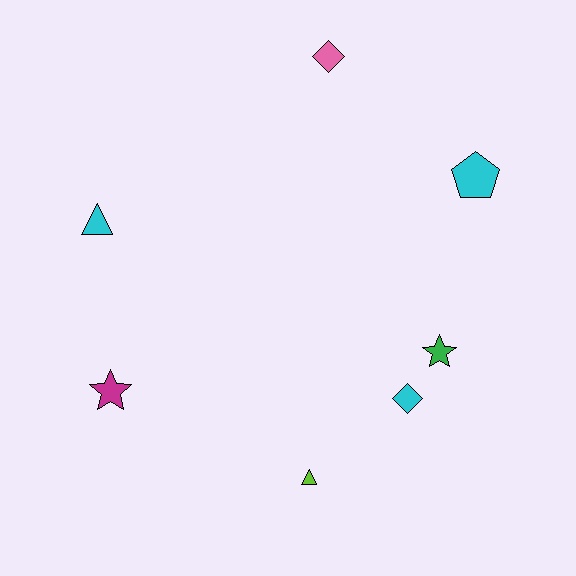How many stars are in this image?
There are 2 stars.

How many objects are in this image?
There are 7 objects.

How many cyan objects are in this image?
There are 3 cyan objects.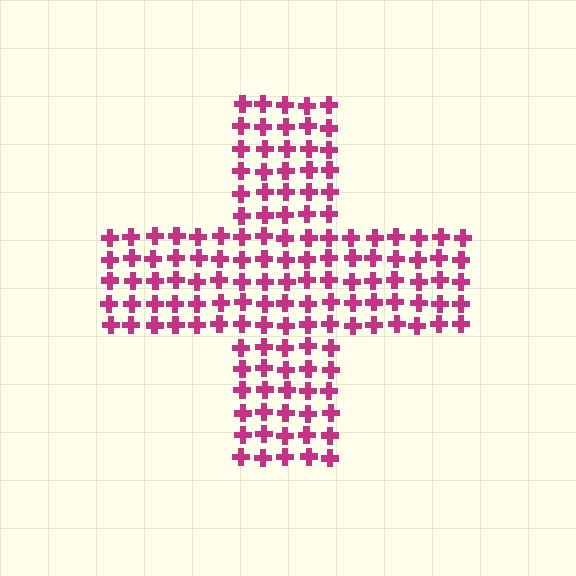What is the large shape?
The large shape is a cross.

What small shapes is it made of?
It is made of small crosses.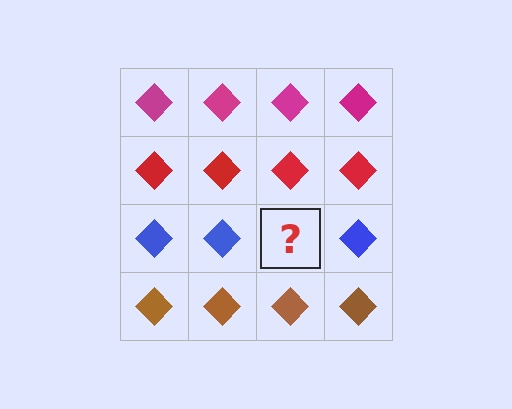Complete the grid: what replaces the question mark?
The question mark should be replaced with a blue diamond.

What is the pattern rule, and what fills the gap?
The rule is that each row has a consistent color. The gap should be filled with a blue diamond.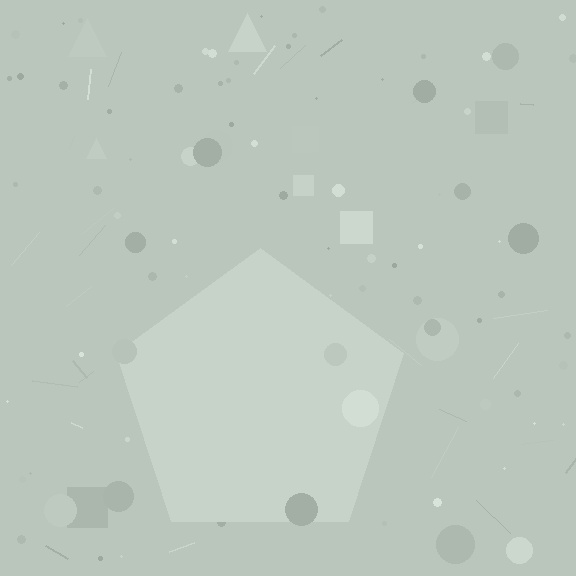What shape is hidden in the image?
A pentagon is hidden in the image.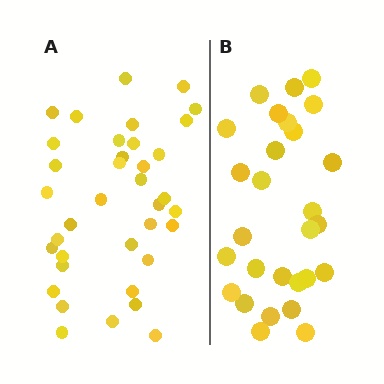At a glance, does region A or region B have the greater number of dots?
Region A (the left region) has more dots.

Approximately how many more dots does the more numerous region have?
Region A has roughly 8 or so more dots than region B.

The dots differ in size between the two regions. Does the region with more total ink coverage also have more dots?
No. Region B has more total ink coverage because its dots are larger, but region A actually contains more individual dots. Total area can be misleading — the number of items is what matters here.